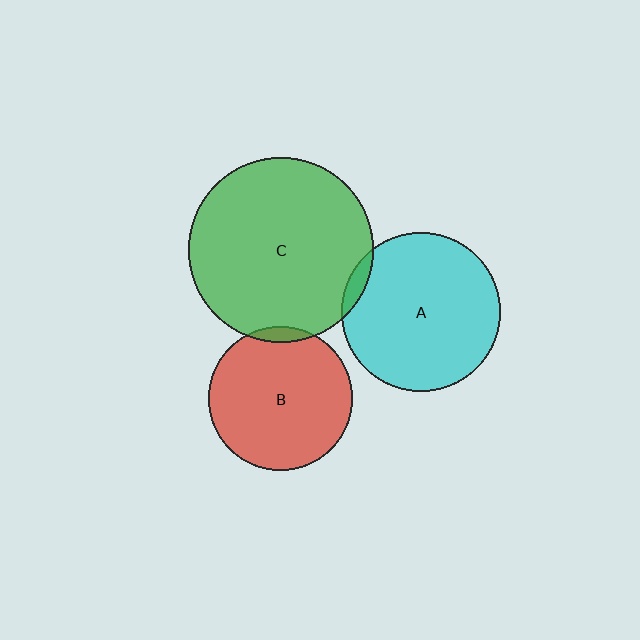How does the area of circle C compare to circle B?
Approximately 1.6 times.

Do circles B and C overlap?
Yes.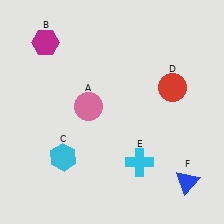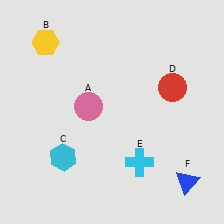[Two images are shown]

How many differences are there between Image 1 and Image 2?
There is 1 difference between the two images.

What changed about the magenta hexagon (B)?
In Image 1, B is magenta. In Image 2, it changed to yellow.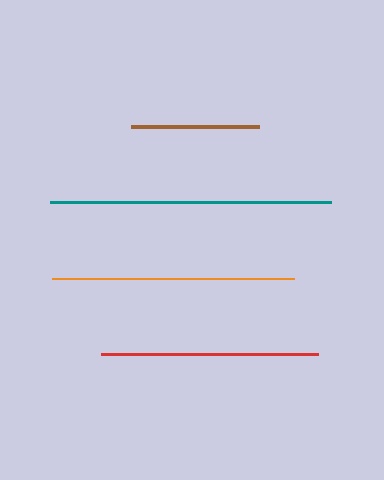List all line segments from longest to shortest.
From longest to shortest: teal, orange, red, brown.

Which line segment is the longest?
The teal line is the longest at approximately 281 pixels.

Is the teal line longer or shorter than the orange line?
The teal line is longer than the orange line.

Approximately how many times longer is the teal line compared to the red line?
The teal line is approximately 1.3 times the length of the red line.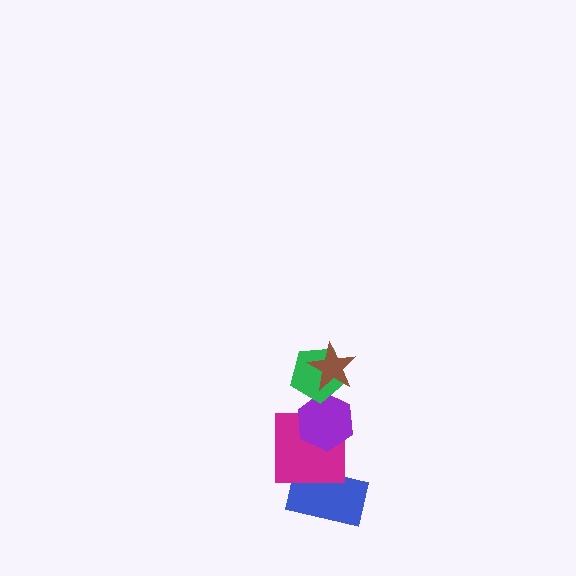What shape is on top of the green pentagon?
The brown star is on top of the green pentagon.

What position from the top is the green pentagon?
The green pentagon is 2nd from the top.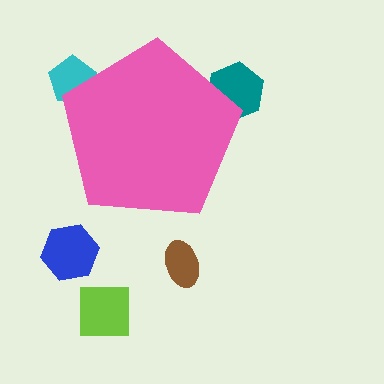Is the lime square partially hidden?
No, the lime square is fully visible.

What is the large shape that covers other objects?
A pink pentagon.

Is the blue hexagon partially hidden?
No, the blue hexagon is fully visible.